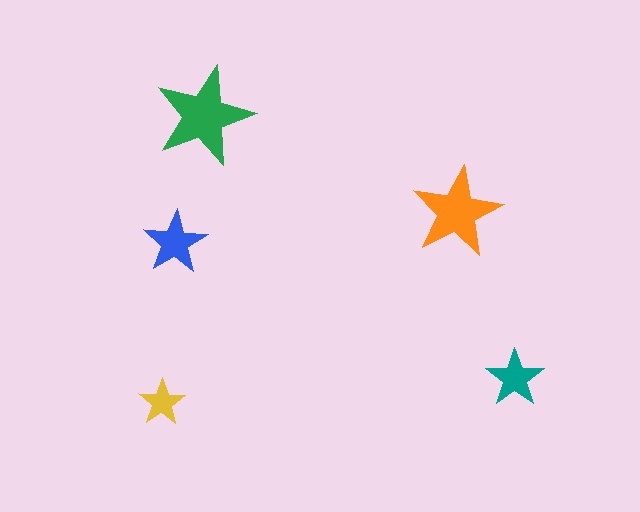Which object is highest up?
The green star is topmost.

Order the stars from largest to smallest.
the green one, the orange one, the blue one, the teal one, the yellow one.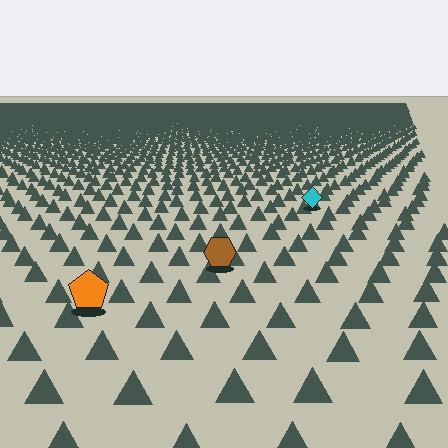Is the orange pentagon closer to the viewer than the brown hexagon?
Yes. The orange pentagon is closer — you can tell from the texture gradient: the ground texture is coarser near it.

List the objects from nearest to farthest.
From nearest to farthest: the orange pentagon, the brown hexagon, the cyan diamond.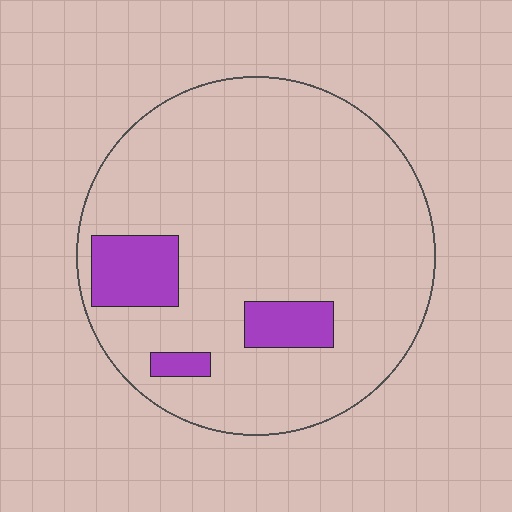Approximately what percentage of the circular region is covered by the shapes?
Approximately 10%.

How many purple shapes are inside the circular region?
3.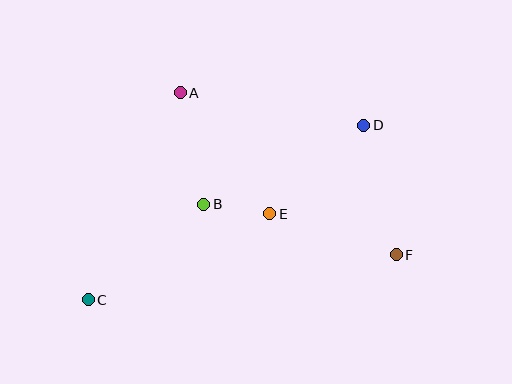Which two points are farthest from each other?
Points C and D are farthest from each other.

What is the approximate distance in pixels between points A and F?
The distance between A and F is approximately 270 pixels.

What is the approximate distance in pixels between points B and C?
The distance between B and C is approximately 150 pixels.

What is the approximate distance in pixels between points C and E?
The distance between C and E is approximately 201 pixels.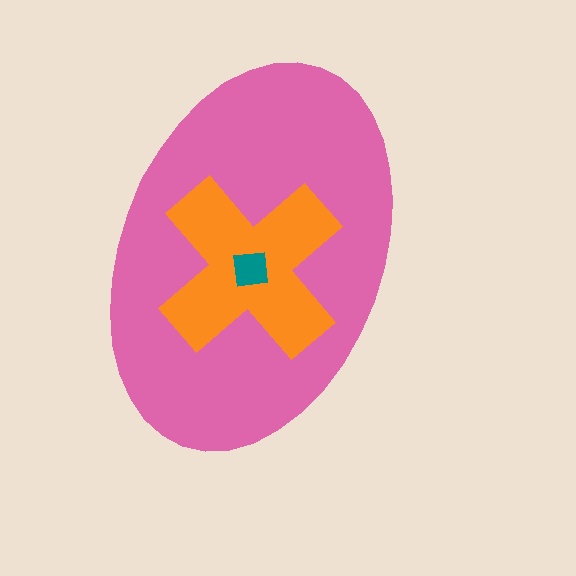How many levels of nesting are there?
3.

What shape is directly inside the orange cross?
The teal square.